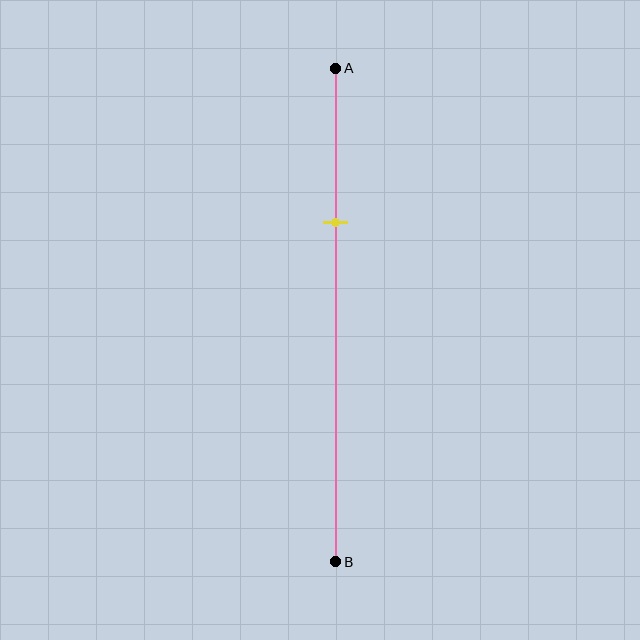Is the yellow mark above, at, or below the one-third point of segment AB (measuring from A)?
The yellow mark is approximately at the one-third point of segment AB.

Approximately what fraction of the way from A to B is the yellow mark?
The yellow mark is approximately 30% of the way from A to B.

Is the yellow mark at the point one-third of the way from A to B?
Yes, the mark is approximately at the one-third point.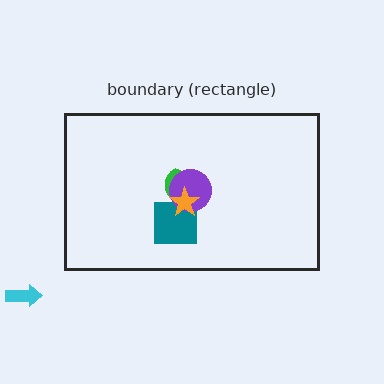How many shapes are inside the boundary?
4 inside, 1 outside.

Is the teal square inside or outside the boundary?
Inside.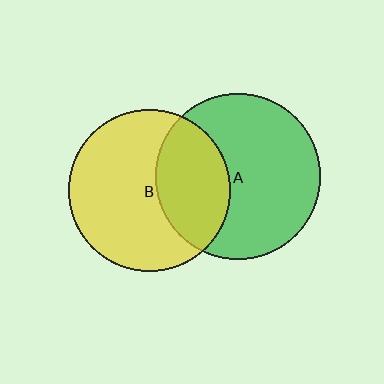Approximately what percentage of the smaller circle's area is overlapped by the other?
Approximately 35%.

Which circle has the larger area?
Circle A (green).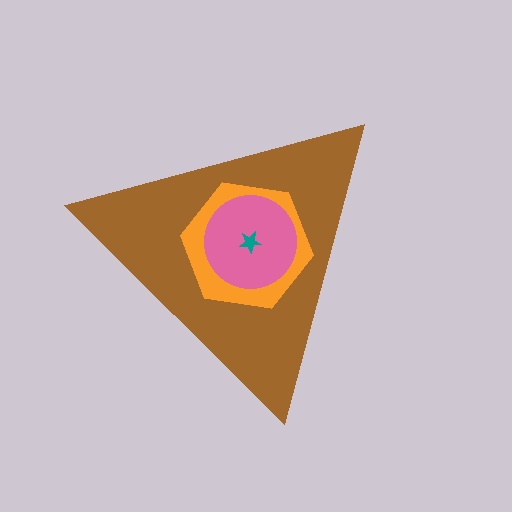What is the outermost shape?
The brown triangle.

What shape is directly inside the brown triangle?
The orange hexagon.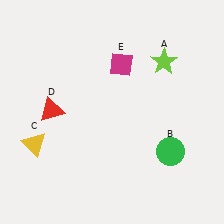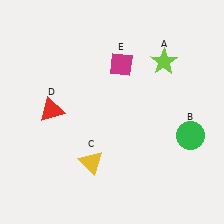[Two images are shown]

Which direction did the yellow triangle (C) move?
The yellow triangle (C) moved right.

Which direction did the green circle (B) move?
The green circle (B) moved right.